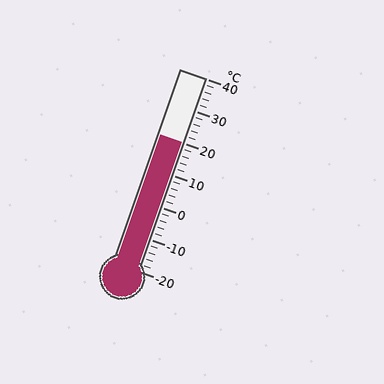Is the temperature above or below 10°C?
The temperature is above 10°C.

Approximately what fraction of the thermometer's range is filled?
The thermometer is filled to approximately 65% of its range.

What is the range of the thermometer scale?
The thermometer scale ranges from -20°C to 40°C.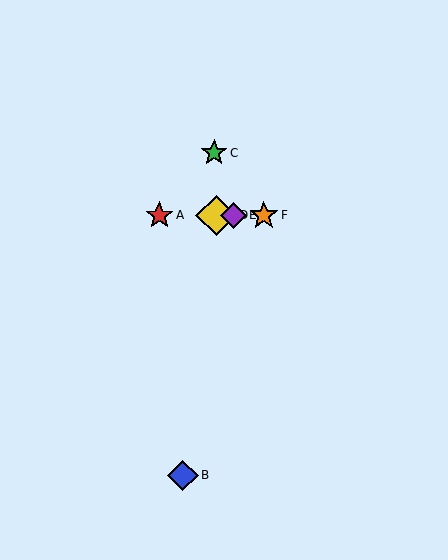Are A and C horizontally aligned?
No, A is at y≈215 and C is at y≈153.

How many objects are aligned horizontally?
4 objects (A, D, E, F) are aligned horizontally.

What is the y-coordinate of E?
Object E is at y≈215.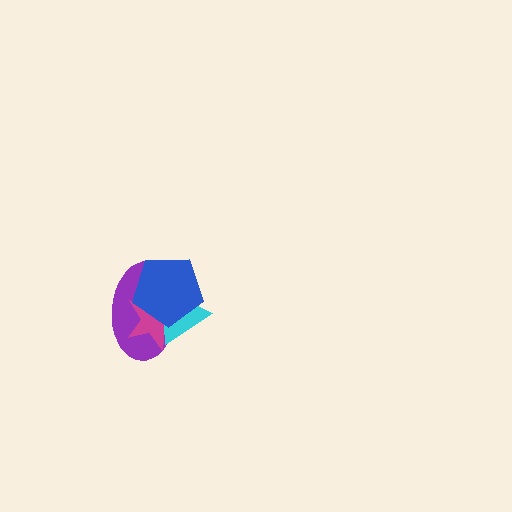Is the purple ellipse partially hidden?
Yes, it is partially covered by another shape.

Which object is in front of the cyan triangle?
The blue pentagon is in front of the cyan triangle.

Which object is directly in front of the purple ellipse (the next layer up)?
The magenta star is directly in front of the purple ellipse.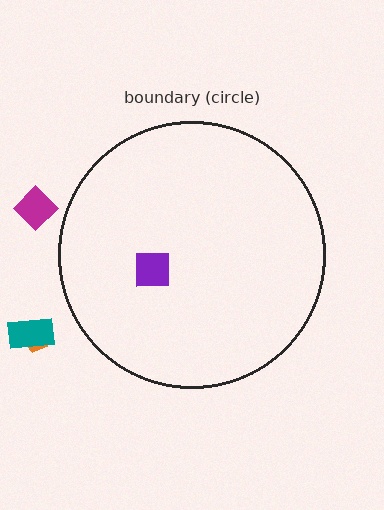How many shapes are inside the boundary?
1 inside, 3 outside.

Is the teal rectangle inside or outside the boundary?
Outside.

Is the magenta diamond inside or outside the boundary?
Outside.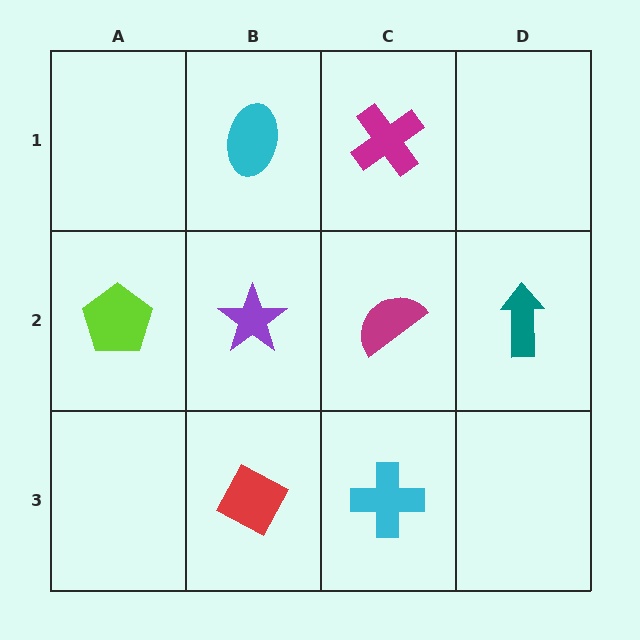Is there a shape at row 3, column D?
No, that cell is empty.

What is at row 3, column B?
A red diamond.